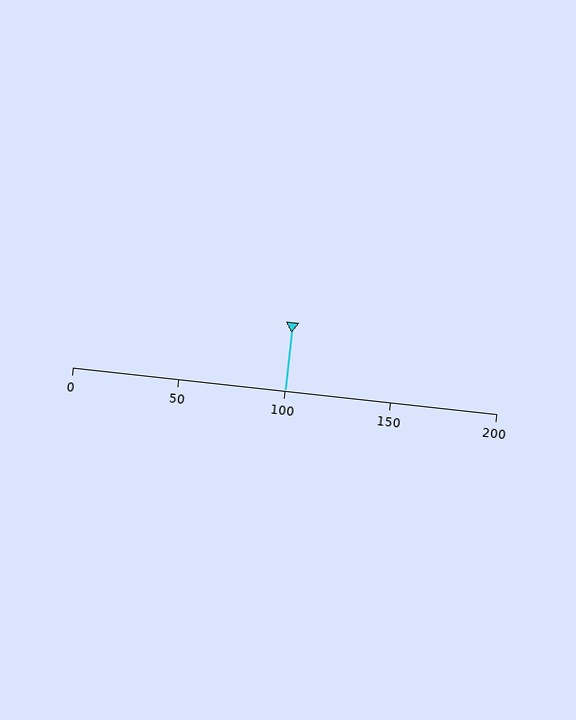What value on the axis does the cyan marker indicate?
The marker indicates approximately 100.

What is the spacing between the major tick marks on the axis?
The major ticks are spaced 50 apart.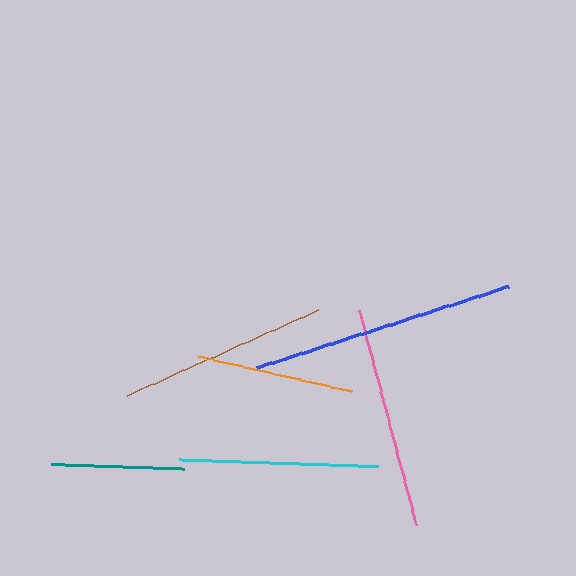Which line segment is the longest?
The blue line is the longest at approximately 265 pixels.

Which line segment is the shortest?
The teal line is the shortest at approximately 134 pixels.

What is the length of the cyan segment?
The cyan segment is approximately 199 pixels long.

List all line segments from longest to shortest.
From longest to shortest: blue, pink, brown, cyan, orange, teal.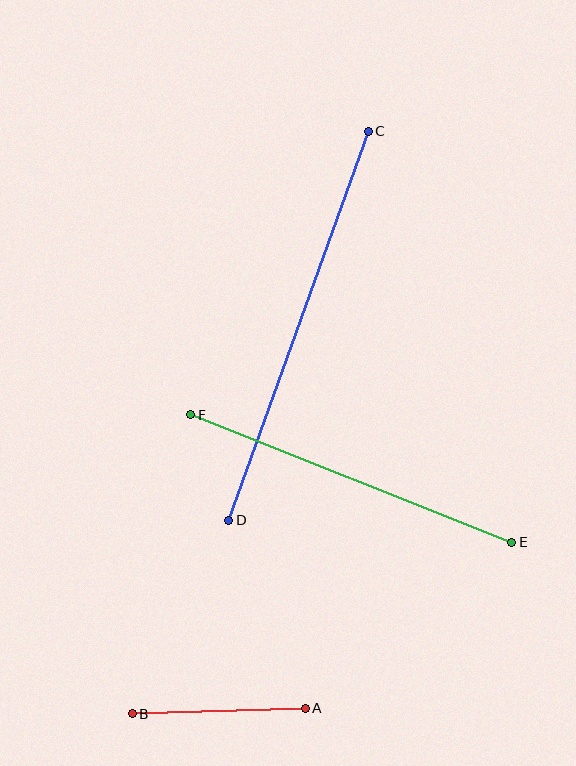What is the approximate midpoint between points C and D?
The midpoint is at approximately (299, 326) pixels.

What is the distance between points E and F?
The distance is approximately 345 pixels.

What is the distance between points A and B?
The distance is approximately 173 pixels.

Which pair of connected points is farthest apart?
Points C and D are farthest apart.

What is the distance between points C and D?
The distance is approximately 413 pixels.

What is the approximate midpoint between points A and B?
The midpoint is at approximately (219, 711) pixels.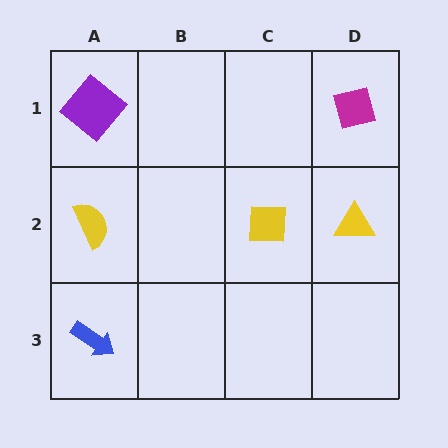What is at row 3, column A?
A blue arrow.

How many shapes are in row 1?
2 shapes.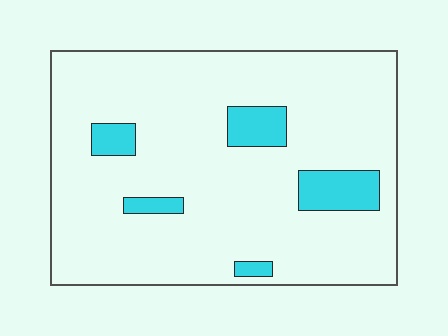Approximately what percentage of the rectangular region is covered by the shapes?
Approximately 10%.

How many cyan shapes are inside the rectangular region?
5.